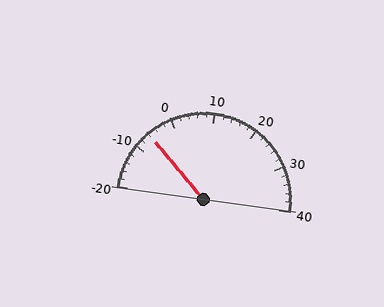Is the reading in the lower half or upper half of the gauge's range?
The reading is in the lower half of the range (-20 to 40).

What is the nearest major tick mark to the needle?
The nearest major tick mark is -10.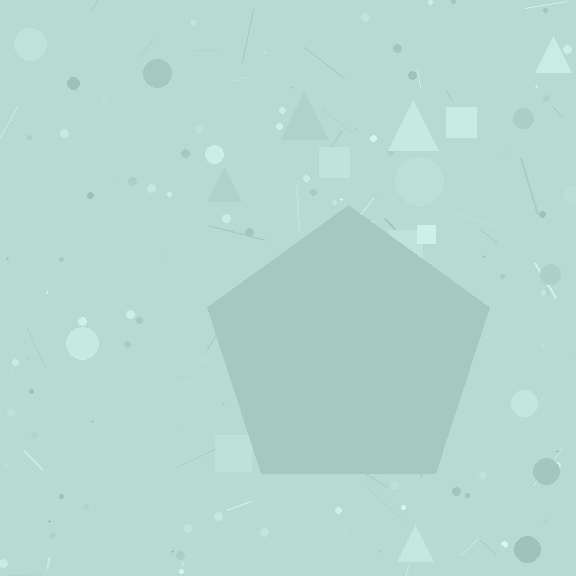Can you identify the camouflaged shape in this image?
The camouflaged shape is a pentagon.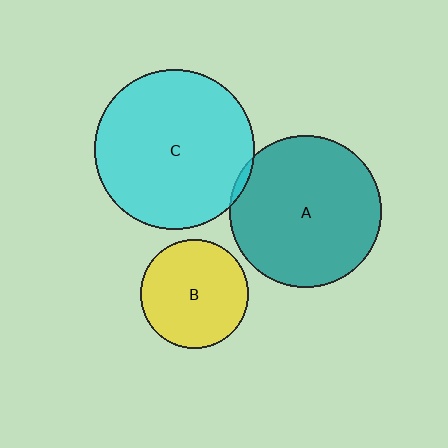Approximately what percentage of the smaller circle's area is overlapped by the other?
Approximately 5%.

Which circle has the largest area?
Circle C (cyan).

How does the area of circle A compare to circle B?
Approximately 2.0 times.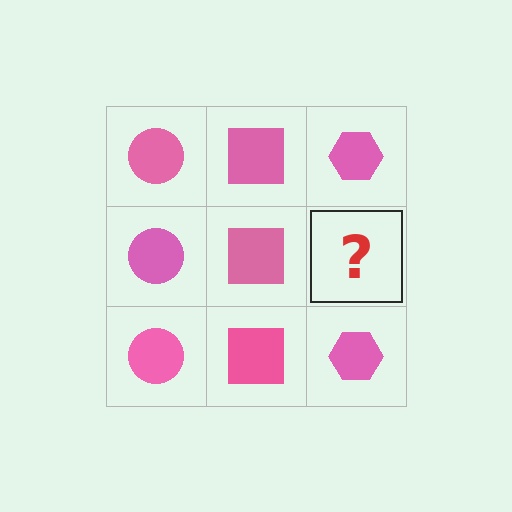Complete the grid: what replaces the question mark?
The question mark should be replaced with a pink hexagon.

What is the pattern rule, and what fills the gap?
The rule is that each column has a consistent shape. The gap should be filled with a pink hexagon.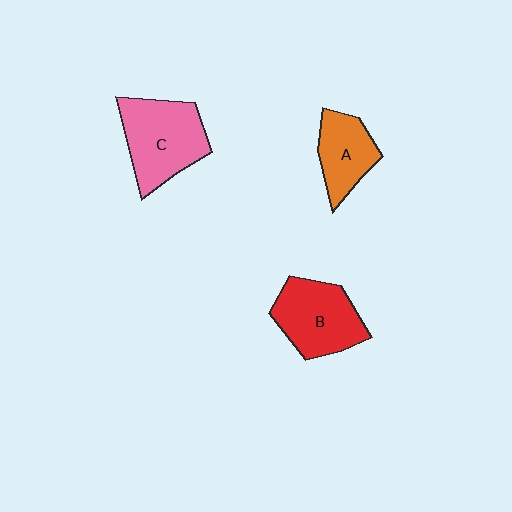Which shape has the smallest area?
Shape A (orange).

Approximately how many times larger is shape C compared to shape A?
Approximately 1.5 times.